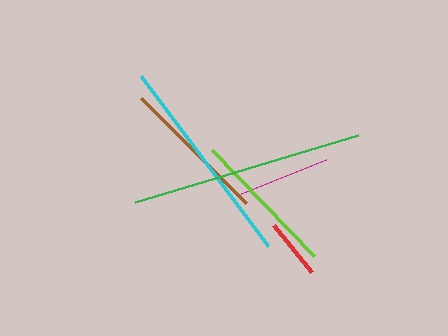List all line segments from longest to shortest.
From longest to shortest: green, cyan, brown, lime, magenta, red.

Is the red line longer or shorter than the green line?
The green line is longer than the red line.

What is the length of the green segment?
The green segment is approximately 233 pixels long.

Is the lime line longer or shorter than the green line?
The green line is longer than the lime line.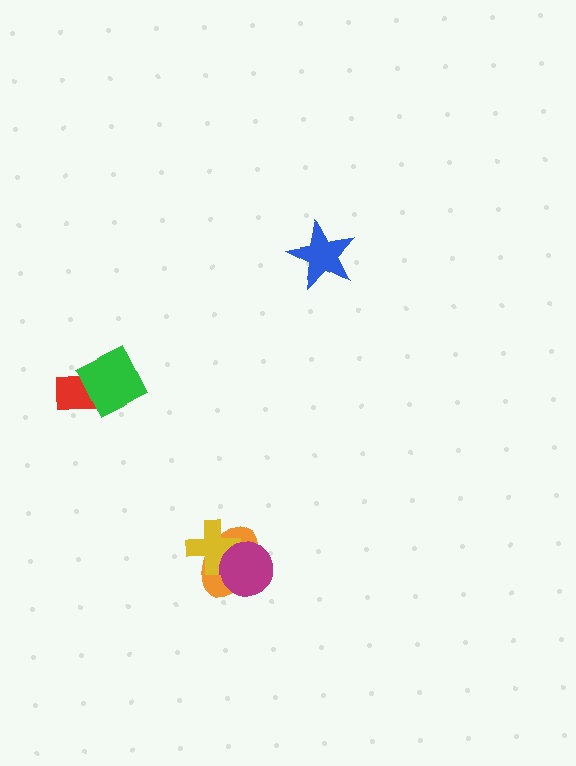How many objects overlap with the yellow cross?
2 objects overlap with the yellow cross.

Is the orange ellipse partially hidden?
Yes, it is partially covered by another shape.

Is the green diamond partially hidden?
No, no other shape covers it.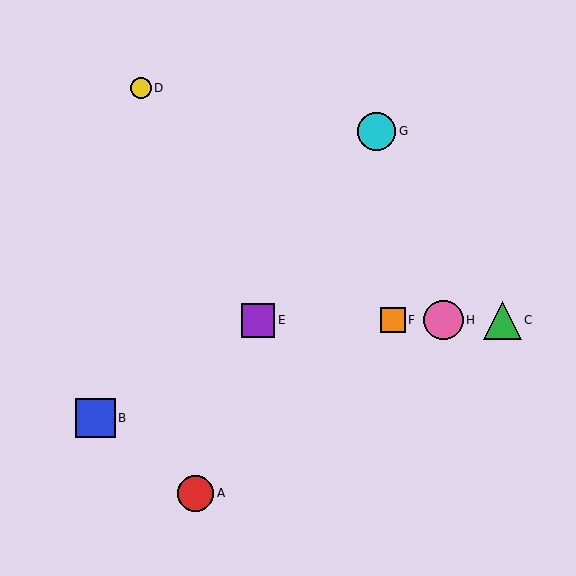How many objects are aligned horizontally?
4 objects (C, E, F, H) are aligned horizontally.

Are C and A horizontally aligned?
No, C is at y≈320 and A is at y≈493.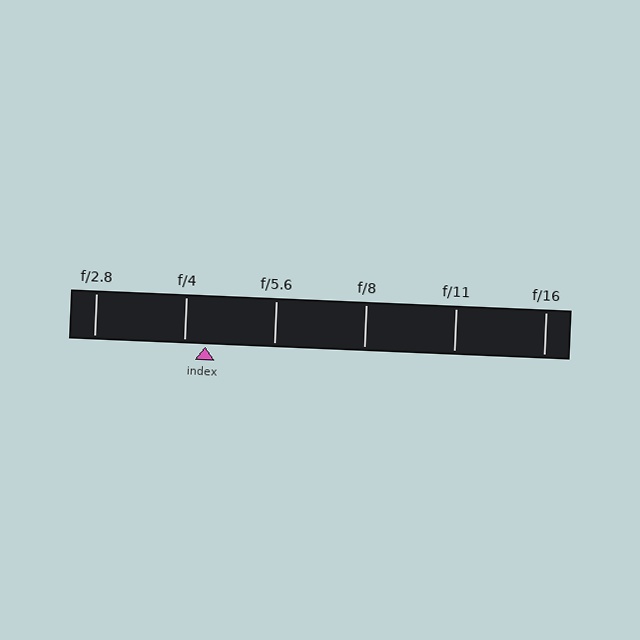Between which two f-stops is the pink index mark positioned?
The index mark is between f/4 and f/5.6.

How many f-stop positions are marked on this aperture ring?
There are 6 f-stop positions marked.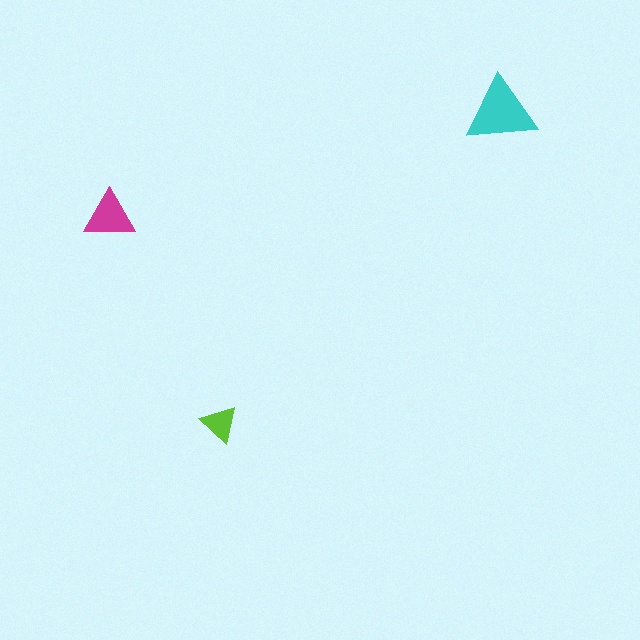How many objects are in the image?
There are 3 objects in the image.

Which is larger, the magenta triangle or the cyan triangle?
The cyan one.